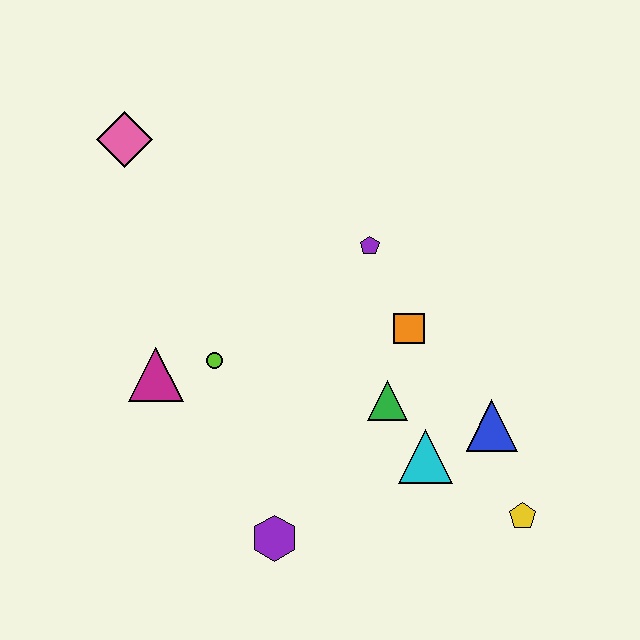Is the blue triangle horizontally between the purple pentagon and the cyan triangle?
No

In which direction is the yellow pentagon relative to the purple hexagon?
The yellow pentagon is to the right of the purple hexagon.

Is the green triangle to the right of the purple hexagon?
Yes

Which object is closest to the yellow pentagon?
The blue triangle is closest to the yellow pentagon.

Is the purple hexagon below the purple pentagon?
Yes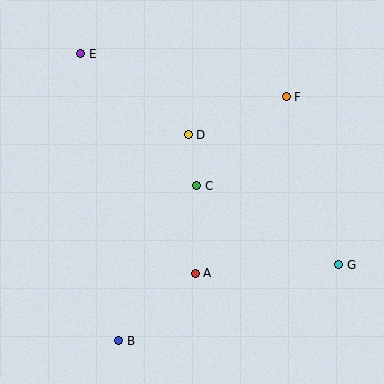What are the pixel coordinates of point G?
Point G is at (339, 265).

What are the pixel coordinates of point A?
Point A is at (195, 273).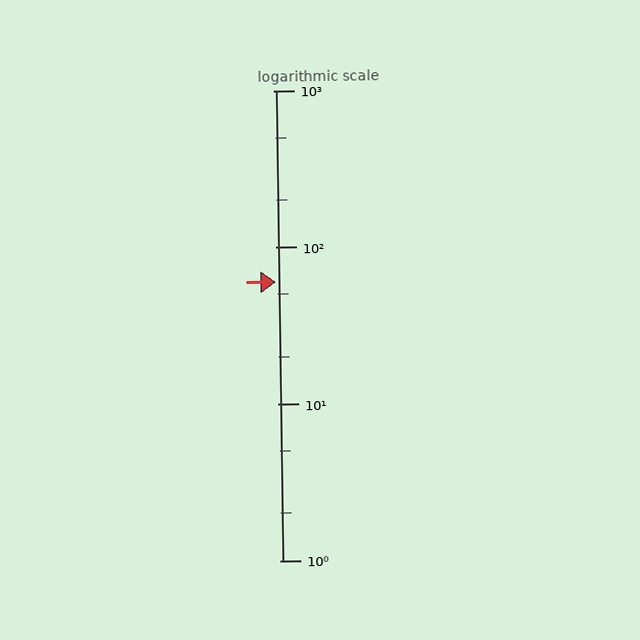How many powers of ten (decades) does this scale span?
The scale spans 3 decades, from 1 to 1000.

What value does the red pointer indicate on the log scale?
The pointer indicates approximately 60.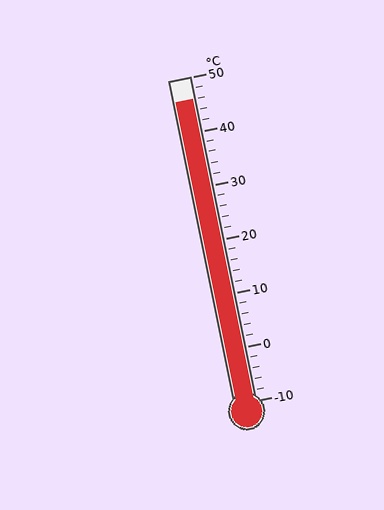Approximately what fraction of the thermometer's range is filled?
The thermometer is filled to approximately 95% of its range.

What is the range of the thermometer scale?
The thermometer scale ranges from -10°C to 50°C.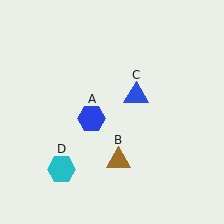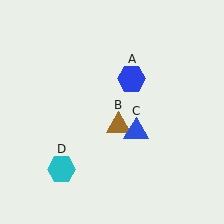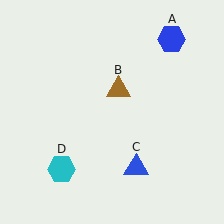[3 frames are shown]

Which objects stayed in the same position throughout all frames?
Cyan hexagon (object D) remained stationary.